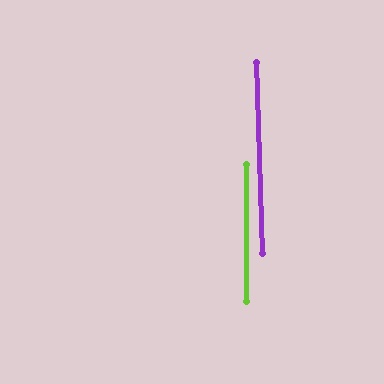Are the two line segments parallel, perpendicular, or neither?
Parallel — their directions differ by only 1.8°.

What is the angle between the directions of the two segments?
Approximately 2 degrees.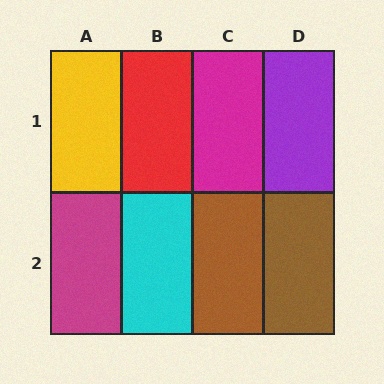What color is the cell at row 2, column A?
Magenta.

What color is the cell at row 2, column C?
Brown.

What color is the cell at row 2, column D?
Brown.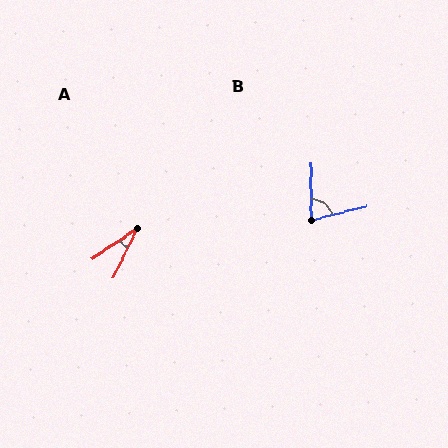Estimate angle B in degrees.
Approximately 76 degrees.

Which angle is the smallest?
A, at approximately 30 degrees.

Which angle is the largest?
B, at approximately 76 degrees.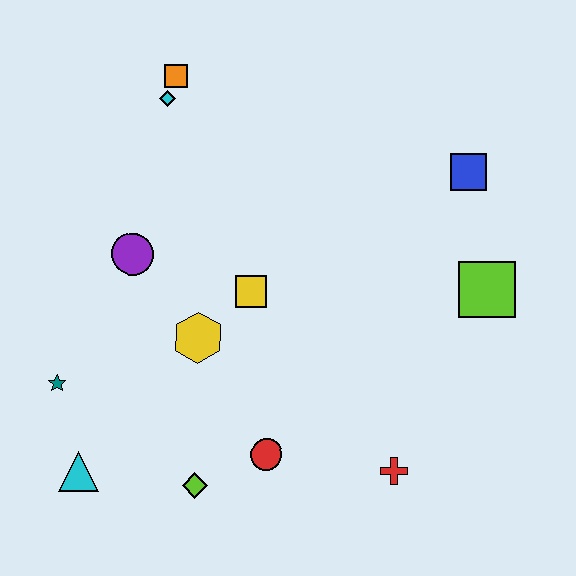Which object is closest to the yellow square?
The yellow hexagon is closest to the yellow square.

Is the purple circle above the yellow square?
Yes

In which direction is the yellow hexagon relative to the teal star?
The yellow hexagon is to the right of the teal star.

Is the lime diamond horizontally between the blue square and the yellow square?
No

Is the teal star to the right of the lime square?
No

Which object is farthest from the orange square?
The red cross is farthest from the orange square.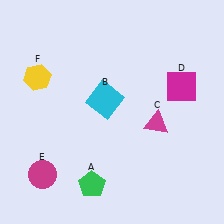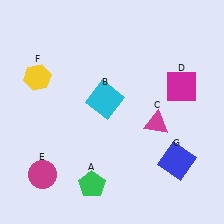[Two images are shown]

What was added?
A blue square (G) was added in Image 2.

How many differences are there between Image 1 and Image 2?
There is 1 difference between the two images.